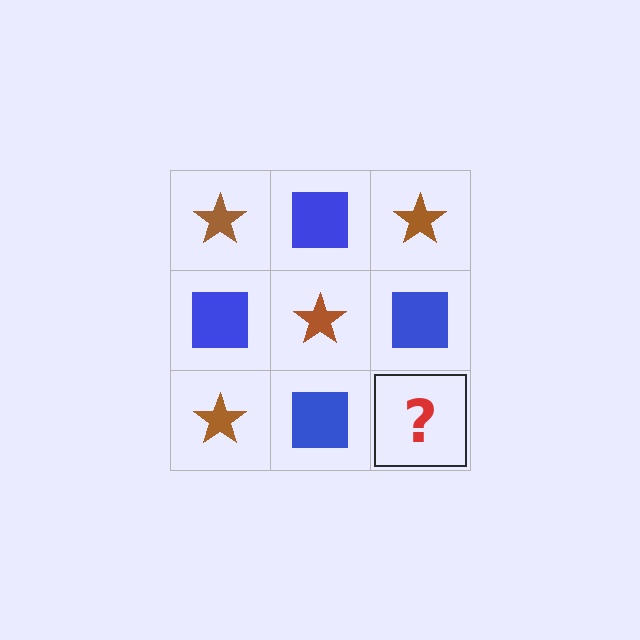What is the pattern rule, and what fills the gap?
The rule is that it alternates brown star and blue square in a checkerboard pattern. The gap should be filled with a brown star.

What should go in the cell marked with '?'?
The missing cell should contain a brown star.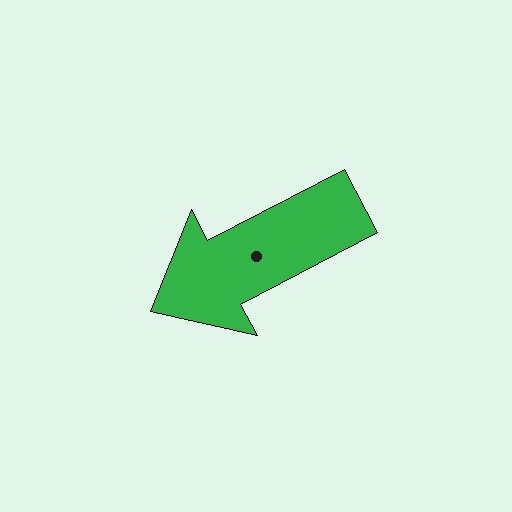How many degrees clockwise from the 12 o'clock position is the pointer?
Approximately 242 degrees.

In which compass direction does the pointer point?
Southwest.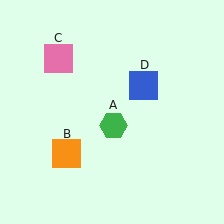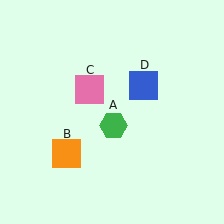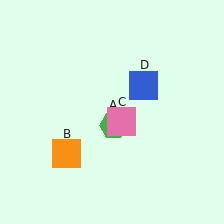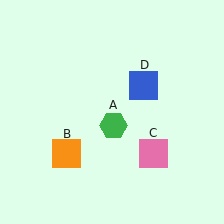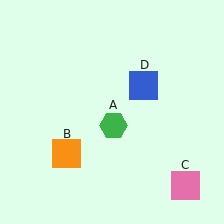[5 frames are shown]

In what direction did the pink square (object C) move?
The pink square (object C) moved down and to the right.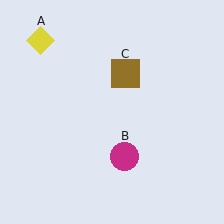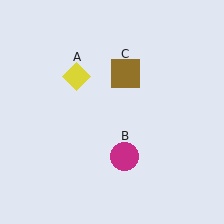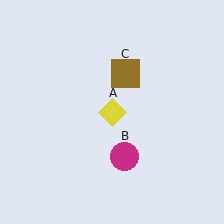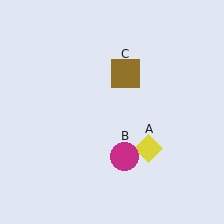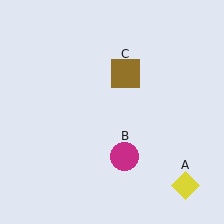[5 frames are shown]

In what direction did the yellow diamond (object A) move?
The yellow diamond (object A) moved down and to the right.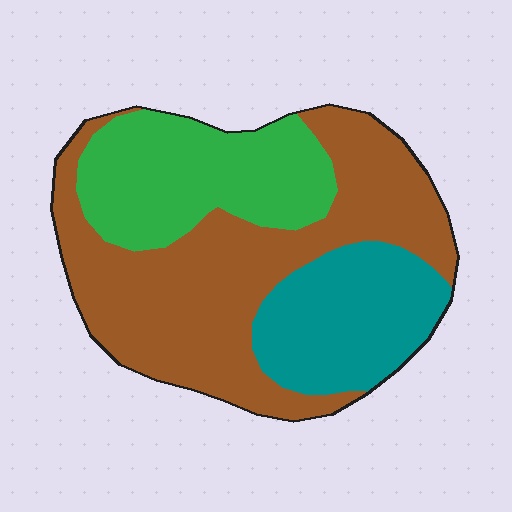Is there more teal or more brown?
Brown.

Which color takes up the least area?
Teal, at roughly 20%.